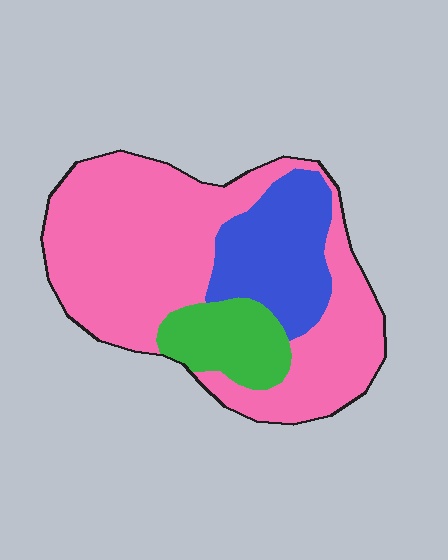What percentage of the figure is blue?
Blue covers 21% of the figure.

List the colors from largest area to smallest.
From largest to smallest: pink, blue, green.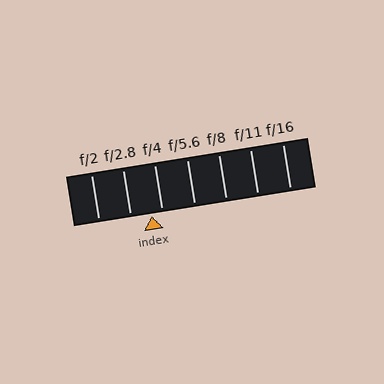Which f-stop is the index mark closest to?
The index mark is closest to f/4.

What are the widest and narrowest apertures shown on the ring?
The widest aperture shown is f/2 and the narrowest is f/16.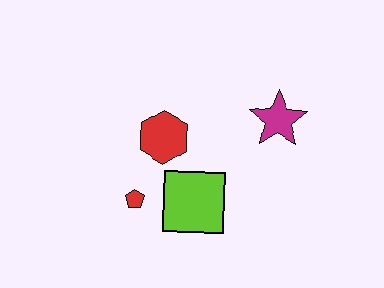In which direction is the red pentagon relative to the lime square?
The red pentagon is to the left of the lime square.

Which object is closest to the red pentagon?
The lime square is closest to the red pentagon.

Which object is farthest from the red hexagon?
The magenta star is farthest from the red hexagon.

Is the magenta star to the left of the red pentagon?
No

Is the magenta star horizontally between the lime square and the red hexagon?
No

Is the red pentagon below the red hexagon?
Yes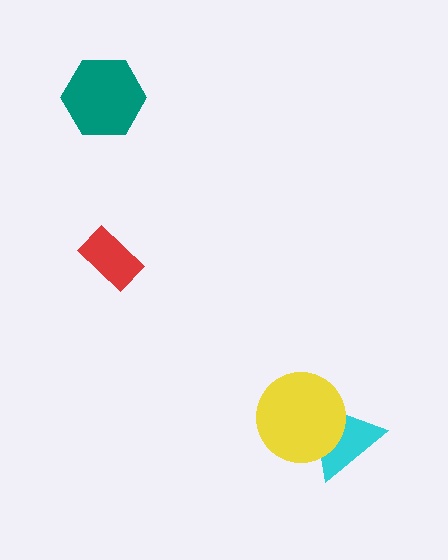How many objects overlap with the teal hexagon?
0 objects overlap with the teal hexagon.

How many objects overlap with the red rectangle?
0 objects overlap with the red rectangle.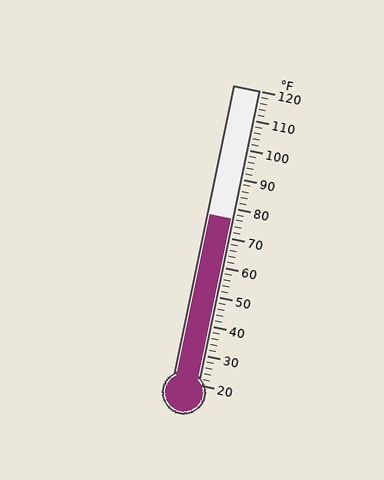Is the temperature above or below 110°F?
The temperature is below 110°F.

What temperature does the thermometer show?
The thermometer shows approximately 76°F.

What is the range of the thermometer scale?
The thermometer scale ranges from 20°F to 120°F.